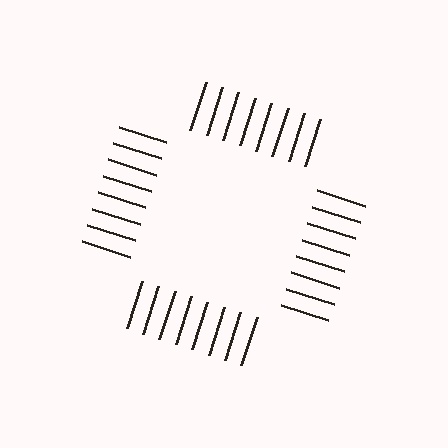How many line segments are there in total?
32 — 8 along each of the 4 edges.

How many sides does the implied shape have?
4 sides — the line-ends trace a square.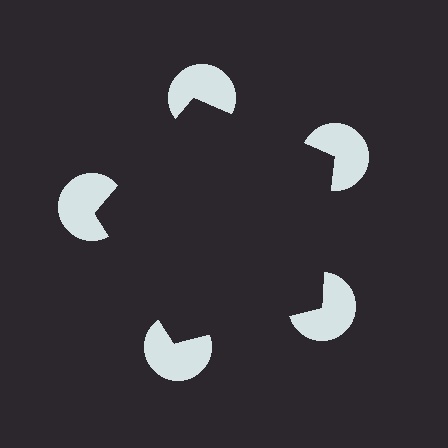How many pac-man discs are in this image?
There are 5 — one at each vertex of the illusory pentagon.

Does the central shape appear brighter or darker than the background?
It typically appears slightly darker than the background, even though no actual brightness change is drawn.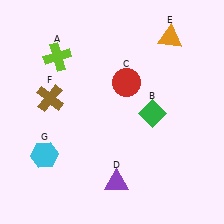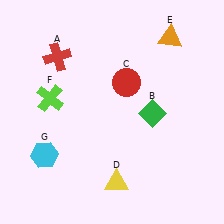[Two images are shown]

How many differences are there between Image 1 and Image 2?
There are 3 differences between the two images.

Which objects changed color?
A changed from lime to red. D changed from purple to yellow. F changed from brown to lime.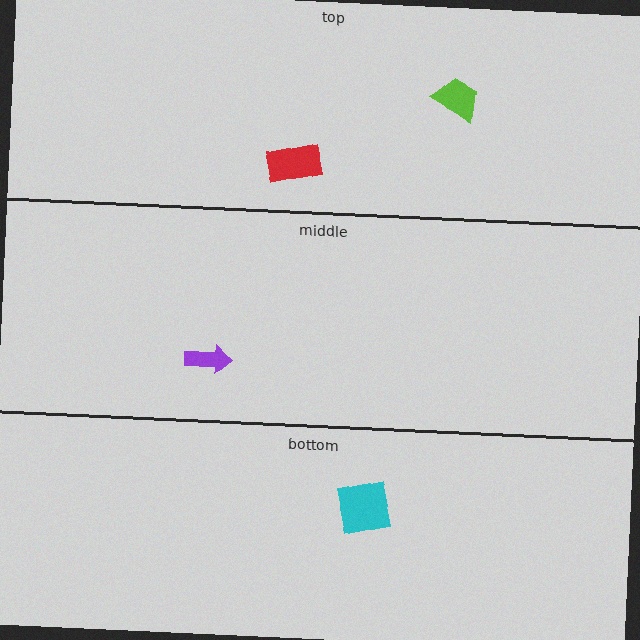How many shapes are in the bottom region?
1.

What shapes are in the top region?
The red rectangle, the lime trapezoid.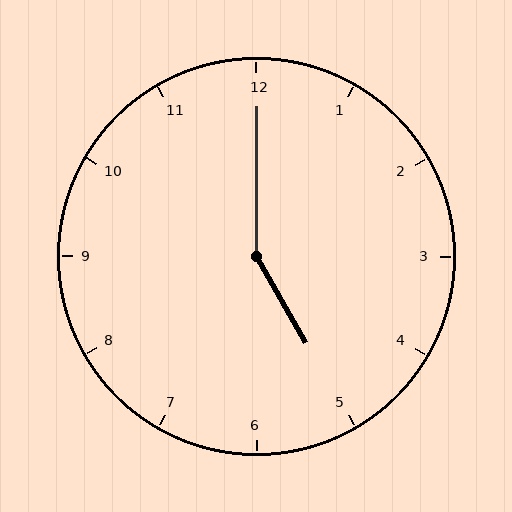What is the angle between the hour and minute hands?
Approximately 150 degrees.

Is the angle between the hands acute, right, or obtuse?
It is obtuse.